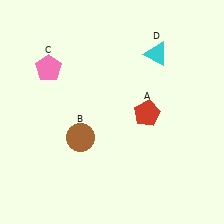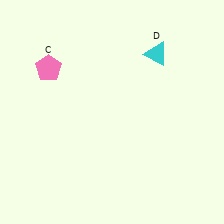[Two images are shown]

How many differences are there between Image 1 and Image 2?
There are 2 differences between the two images.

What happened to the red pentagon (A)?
The red pentagon (A) was removed in Image 2. It was in the bottom-right area of Image 1.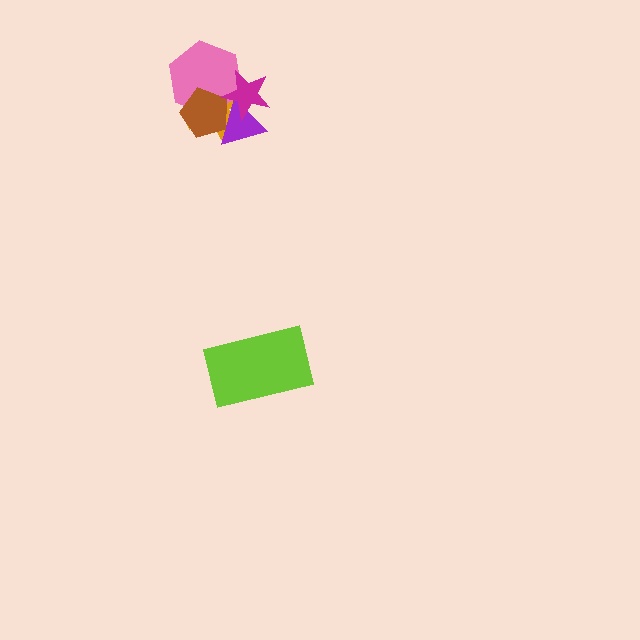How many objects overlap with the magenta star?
4 objects overlap with the magenta star.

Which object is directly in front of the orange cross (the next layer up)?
The purple triangle is directly in front of the orange cross.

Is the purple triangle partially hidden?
Yes, it is partially covered by another shape.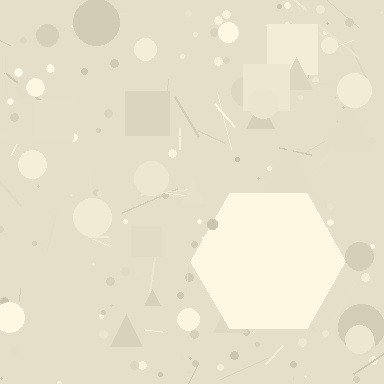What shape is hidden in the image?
A hexagon is hidden in the image.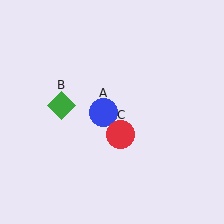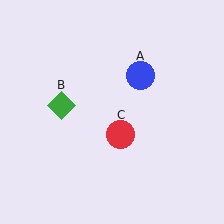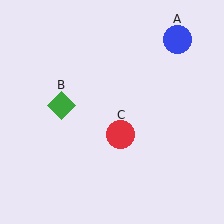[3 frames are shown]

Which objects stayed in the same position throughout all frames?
Green diamond (object B) and red circle (object C) remained stationary.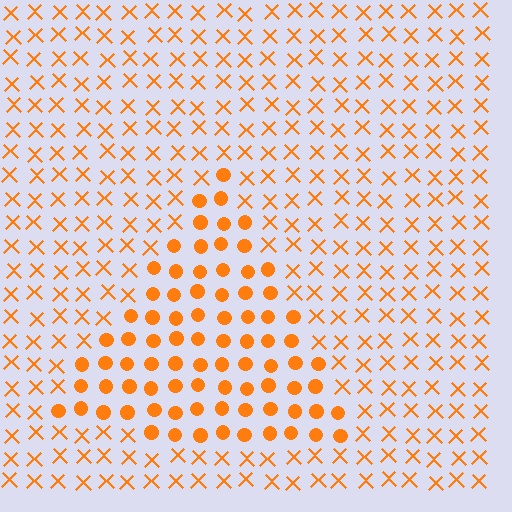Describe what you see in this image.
The image is filled with small orange elements arranged in a uniform grid. A triangle-shaped region contains circles, while the surrounding area contains X marks. The boundary is defined purely by the change in element shape.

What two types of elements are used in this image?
The image uses circles inside the triangle region and X marks outside it.